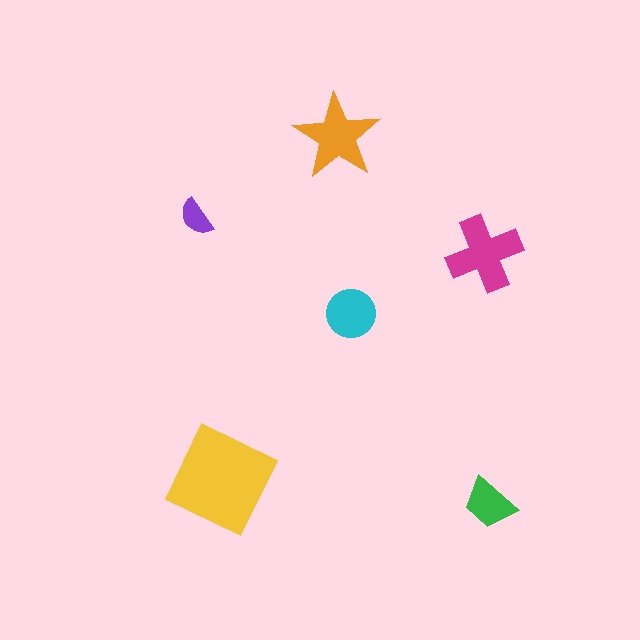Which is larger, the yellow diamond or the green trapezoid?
The yellow diamond.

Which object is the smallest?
The purple semicircle.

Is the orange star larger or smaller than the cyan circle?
Larger.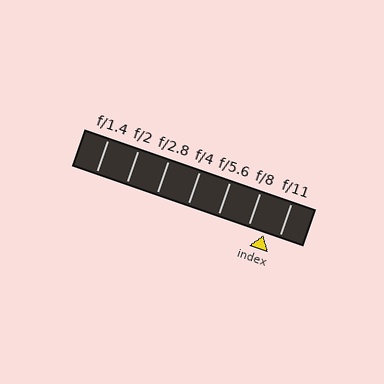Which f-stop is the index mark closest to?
The index mark is closest to f/11.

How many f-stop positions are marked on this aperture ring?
There are 7 f-stop positions marked.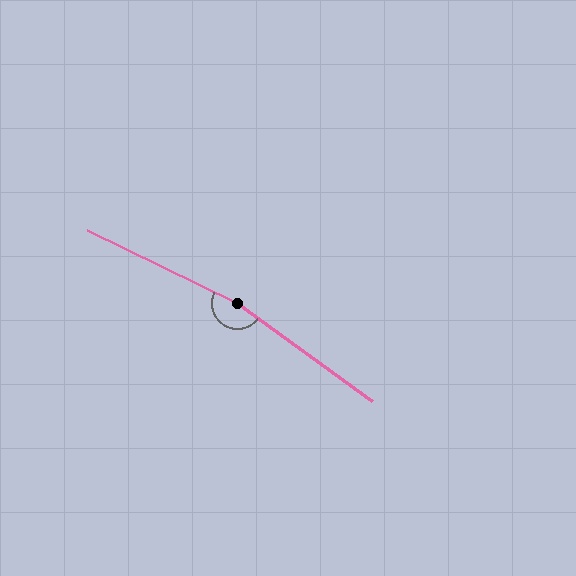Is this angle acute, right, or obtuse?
It is obtuse.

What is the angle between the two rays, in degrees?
Approximately 170 degrees.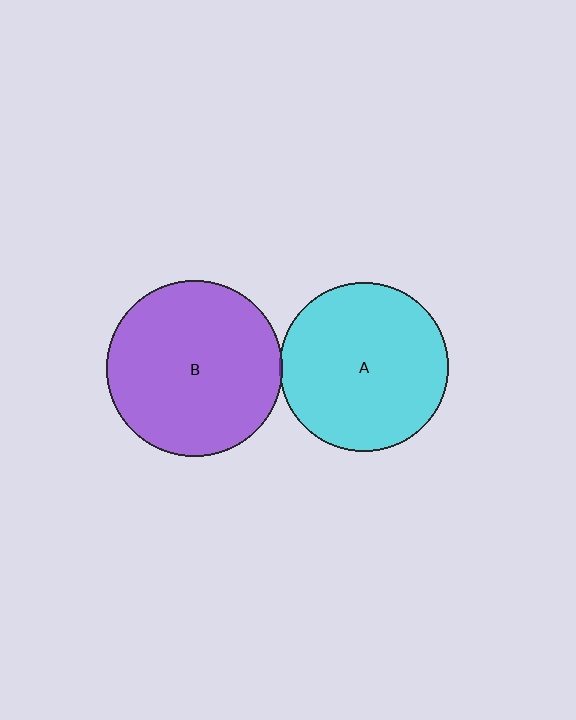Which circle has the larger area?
Circle B (purple).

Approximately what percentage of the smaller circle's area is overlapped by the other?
Approximately 5%.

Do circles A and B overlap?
Yes.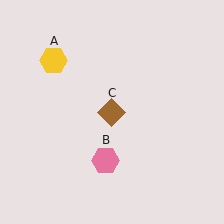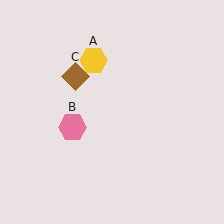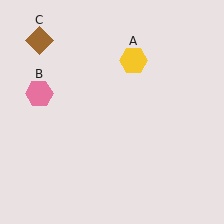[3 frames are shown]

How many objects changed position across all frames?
3 objects changed position: yellow hexagon (object A), pink hexagon (object B), brown diamond (object C).